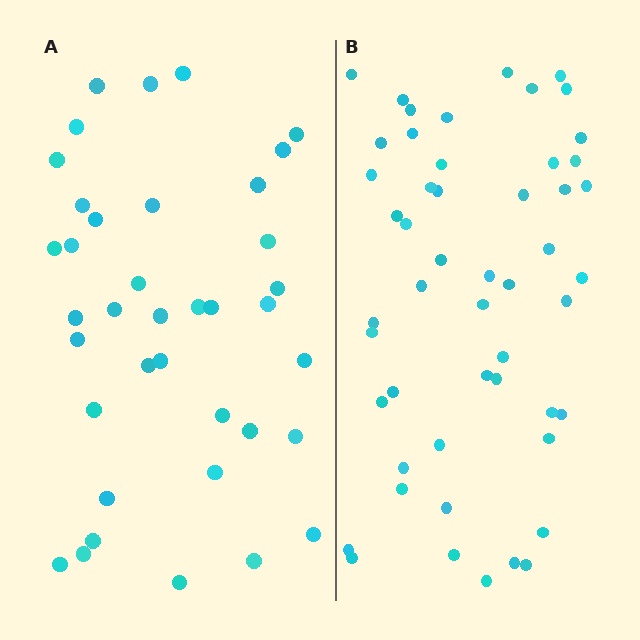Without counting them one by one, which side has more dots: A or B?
Region B (the right region) has more dots.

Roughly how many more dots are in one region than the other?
Region B has approximately 15 more dots than region A.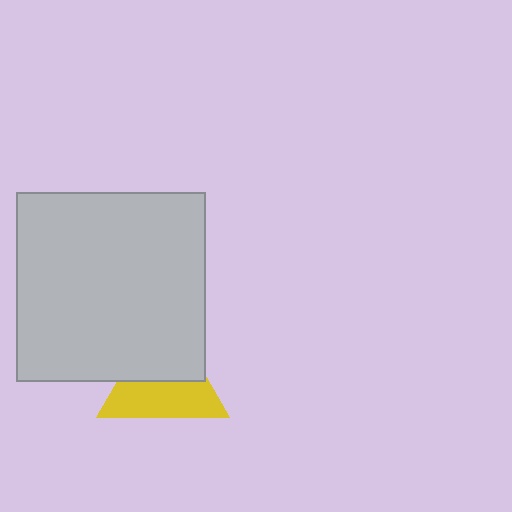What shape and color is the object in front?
The object in front is a light gray square.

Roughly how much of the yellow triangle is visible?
About half of it is visible (roughly 53%).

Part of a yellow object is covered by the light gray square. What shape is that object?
It is a triangle.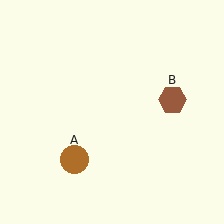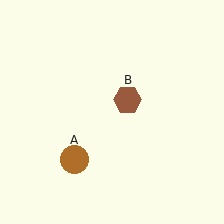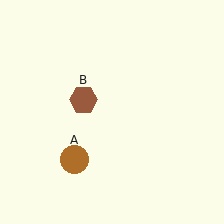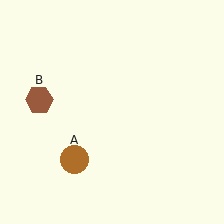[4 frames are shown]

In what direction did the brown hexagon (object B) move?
The brown hexagon (object B) moved left.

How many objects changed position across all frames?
1 object changed position: brown hexagon (object B).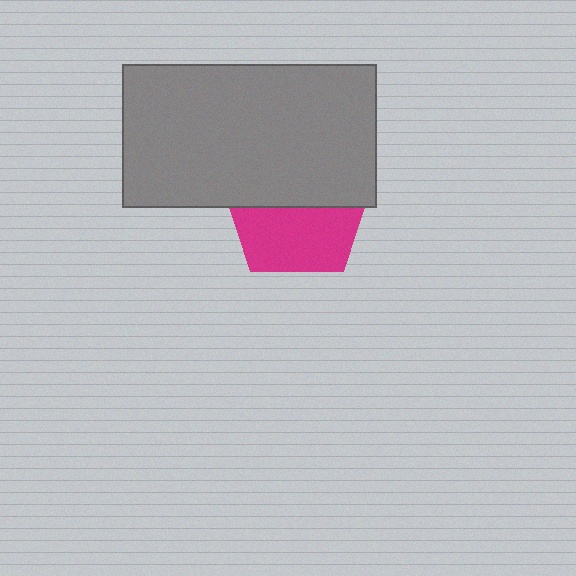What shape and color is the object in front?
The object in front is a gray rectangle.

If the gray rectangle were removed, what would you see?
You would see the complete magenta pentagon.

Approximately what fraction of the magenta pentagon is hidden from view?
Roughly 51% of the magenta pentagon is hidden behind the gray rectangle.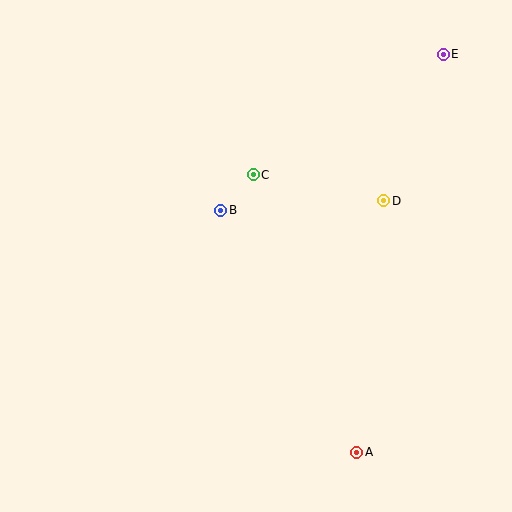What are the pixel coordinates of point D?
Point D is at (384, 201).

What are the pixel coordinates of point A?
Point A is at (357, 452).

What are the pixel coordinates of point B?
Point B is at (221, 210).